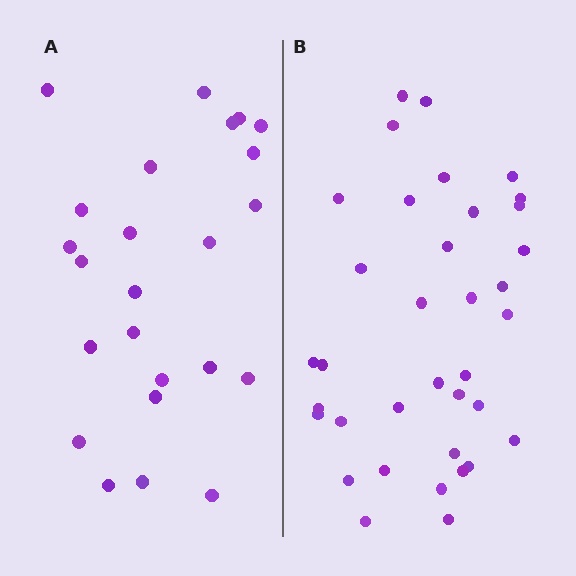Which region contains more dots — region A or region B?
Region B (the right region) has more dots.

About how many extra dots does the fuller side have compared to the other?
Region B has roughly 12 or so more dots than region A.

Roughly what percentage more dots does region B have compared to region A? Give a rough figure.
About 50% more.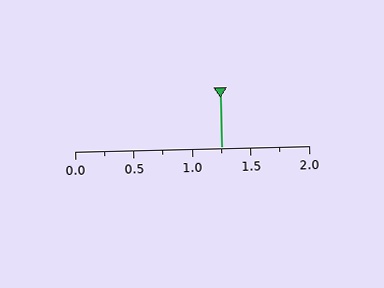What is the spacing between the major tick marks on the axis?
The major ticks are spaced 0.5 apart.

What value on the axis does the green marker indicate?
The marker indicates approximately 1.25.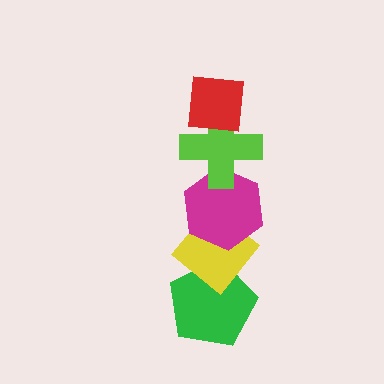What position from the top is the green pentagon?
The green pentagon is 5th from the top.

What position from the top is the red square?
The red square is 1st from the top.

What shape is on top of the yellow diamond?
The magenta hexagon is on top of the yellow diamond.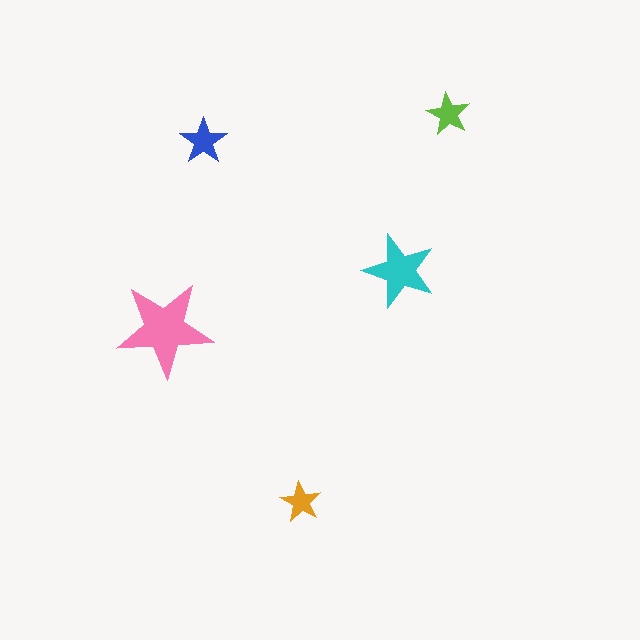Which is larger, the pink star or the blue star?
The pink one.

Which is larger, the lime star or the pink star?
The pink one.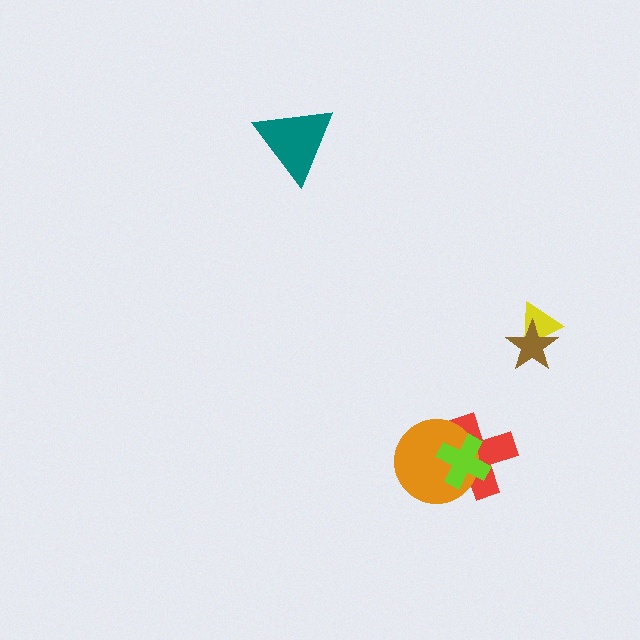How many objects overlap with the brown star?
1 object overlaps with the brown star.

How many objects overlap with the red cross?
2 objects overlap with the red cross.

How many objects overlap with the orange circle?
2 objects overlap with the orange circle.